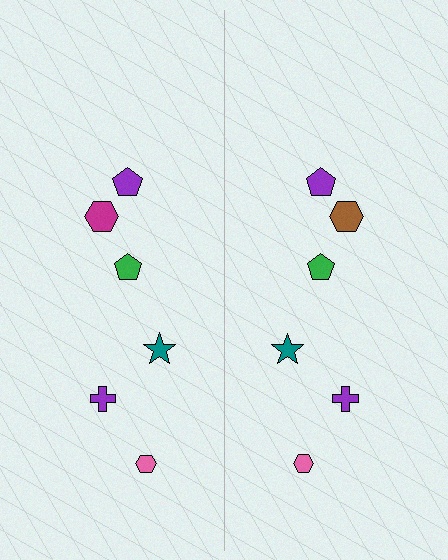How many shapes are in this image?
There are 12 shapes in this image.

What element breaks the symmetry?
The brown hexagon on the right side breaks the symmetry — its mirror counterpart is magenta.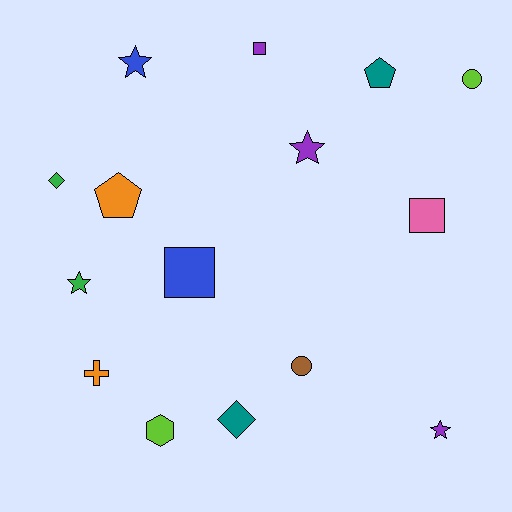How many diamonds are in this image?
There are 2 diamonds.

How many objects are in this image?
There are 15 objects.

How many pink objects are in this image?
There is 1 pink object.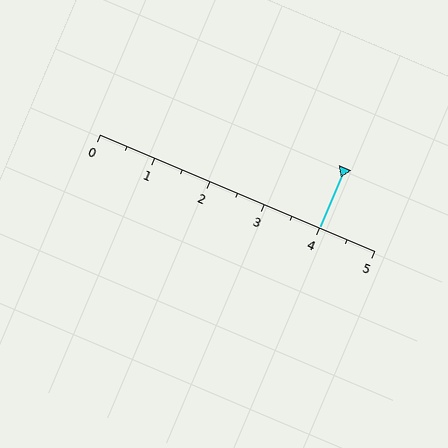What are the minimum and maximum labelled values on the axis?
The axis runs from 0 to 5.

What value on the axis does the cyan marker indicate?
The marker indicates approximately 4.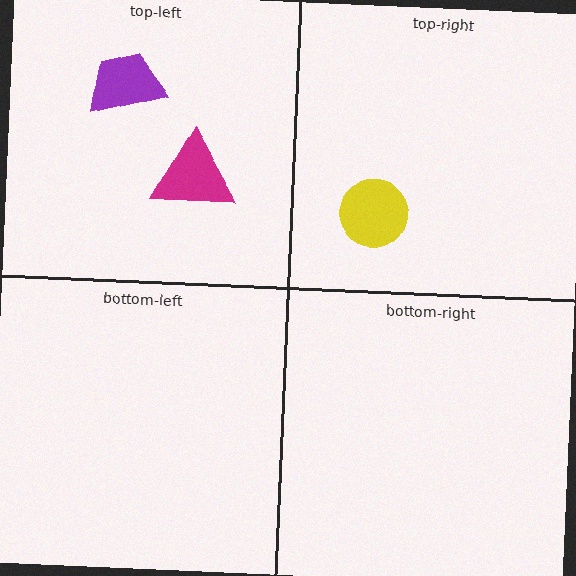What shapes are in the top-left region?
The purple trapezoid, the magenta triangle.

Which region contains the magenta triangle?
The top-left region.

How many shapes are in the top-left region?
2.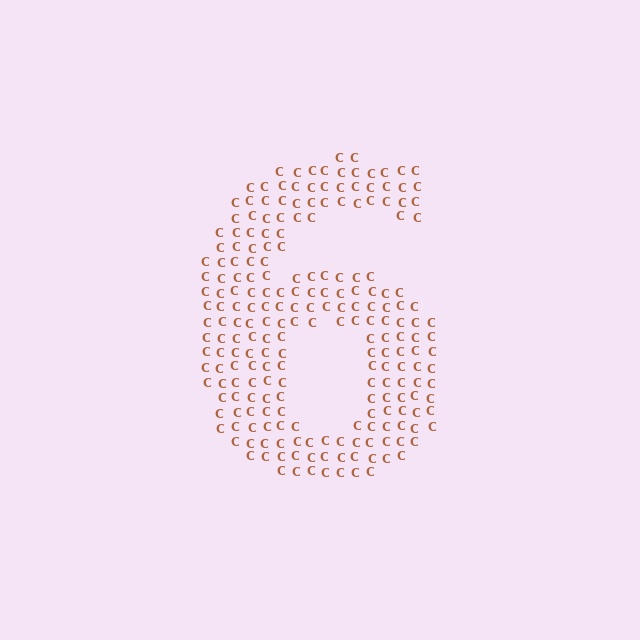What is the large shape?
The large shape is the digit 6.